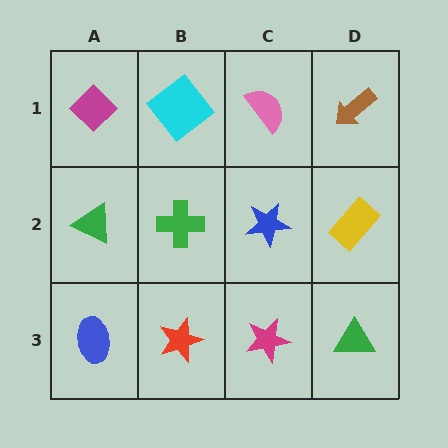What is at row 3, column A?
A blue ellipse.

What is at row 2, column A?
A green triangle.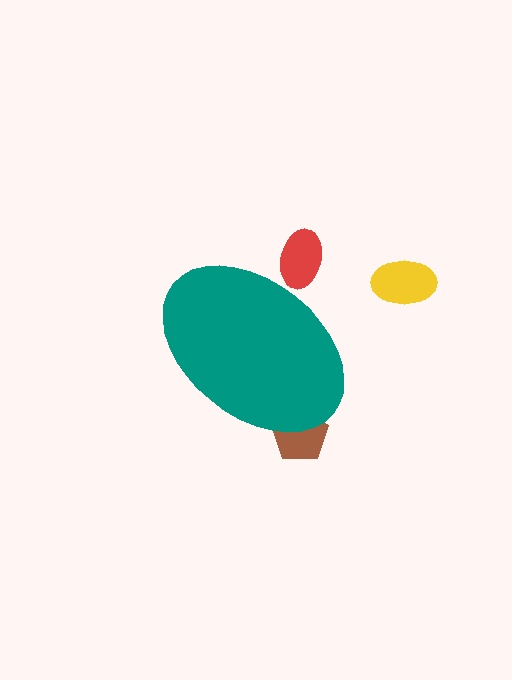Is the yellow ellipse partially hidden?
No, the yellow ellipse is fully visible.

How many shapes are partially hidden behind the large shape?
2 shapes are partially hidden.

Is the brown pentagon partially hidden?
Yes, the brown pentagon is partially hidden behind the teal ellipse.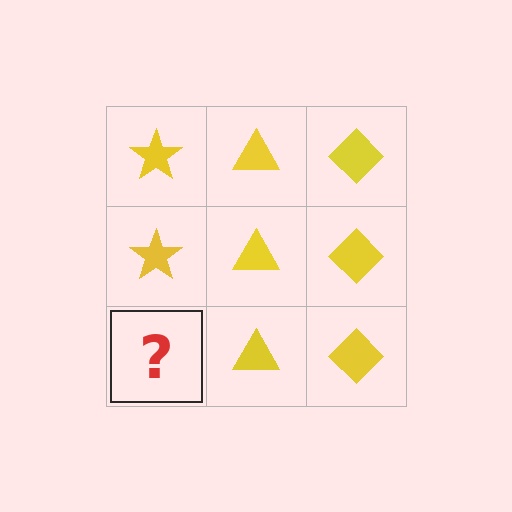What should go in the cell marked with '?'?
The missing cell should contain a yellow star.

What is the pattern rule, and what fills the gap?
The rule is that each column has a consistent shape. The gap should be filled with a yellow star.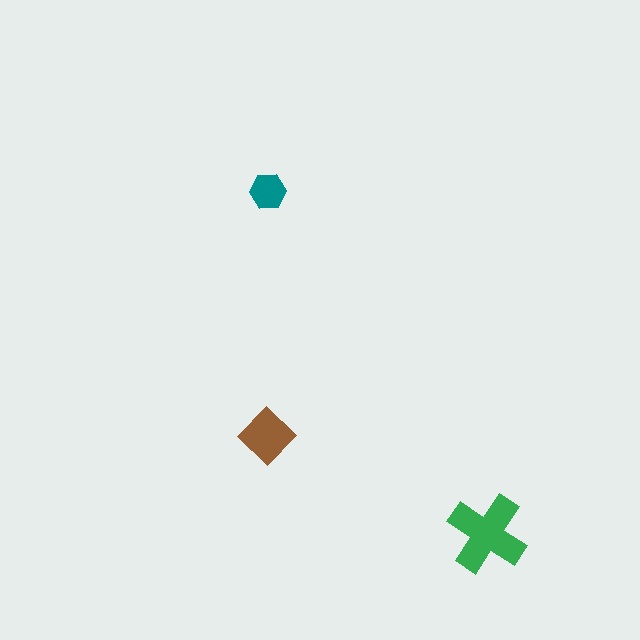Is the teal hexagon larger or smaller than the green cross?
Smaller.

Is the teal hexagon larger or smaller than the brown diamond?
Smaller.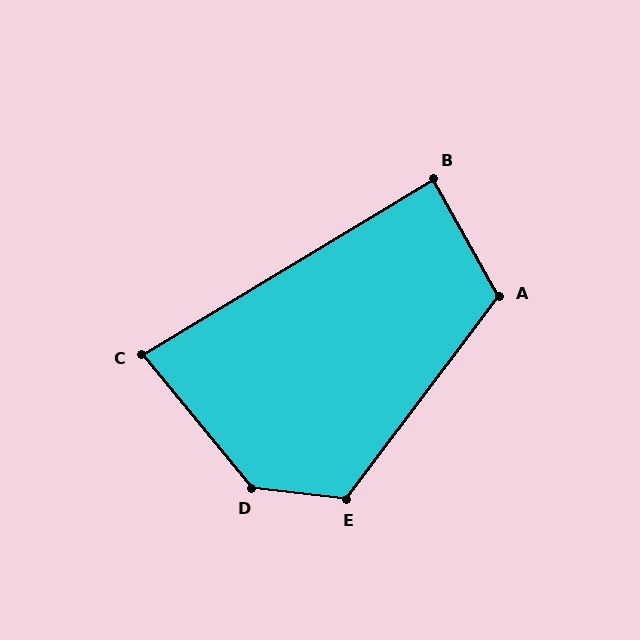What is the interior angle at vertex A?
Approximately 114 degrees (obtuse).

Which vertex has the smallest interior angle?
C, at approximately 82 degrees.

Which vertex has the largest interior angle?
D, at approximately 136 degrees.